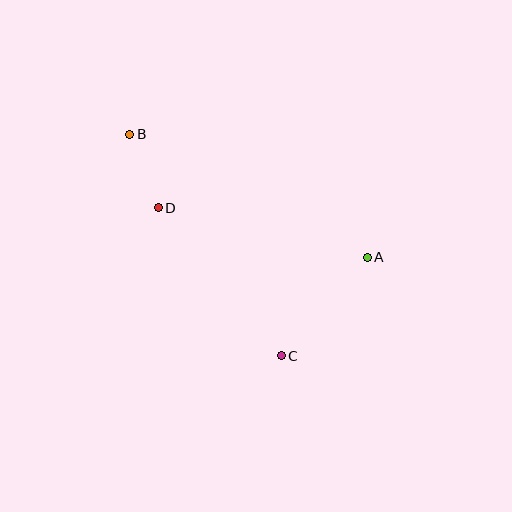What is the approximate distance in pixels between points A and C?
The distance between A and C is approximately 130 pixels.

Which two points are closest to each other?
Points B and D are closest to each other.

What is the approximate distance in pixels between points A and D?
The distance between A and D is approximately 215 pixels.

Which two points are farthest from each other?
Points B and C are farthest from each other.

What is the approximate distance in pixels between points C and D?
The distance between C and D is approximately 193 pixels.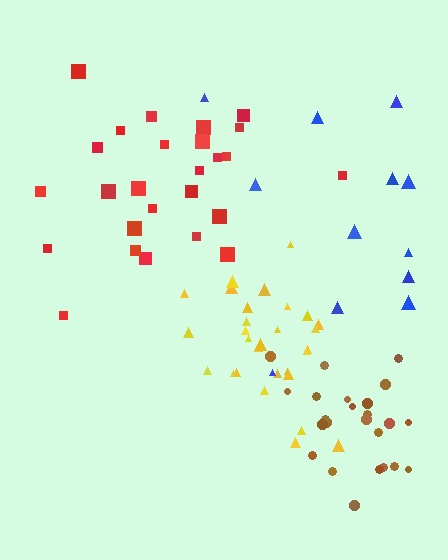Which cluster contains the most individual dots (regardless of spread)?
Yellow (29).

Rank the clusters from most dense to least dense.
brown, yellow, red, blue.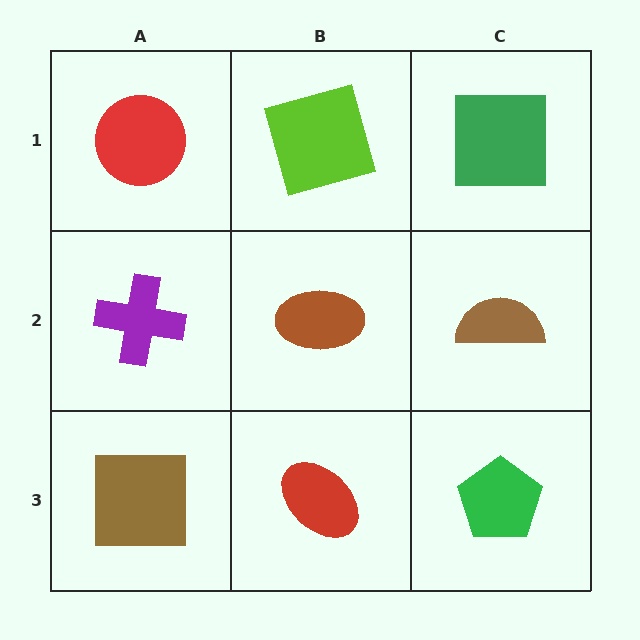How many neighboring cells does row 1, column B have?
3.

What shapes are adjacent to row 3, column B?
A brown ellipse (row 2, column B), a brown square (row 3, column A), a green pentagon (row 3, column C).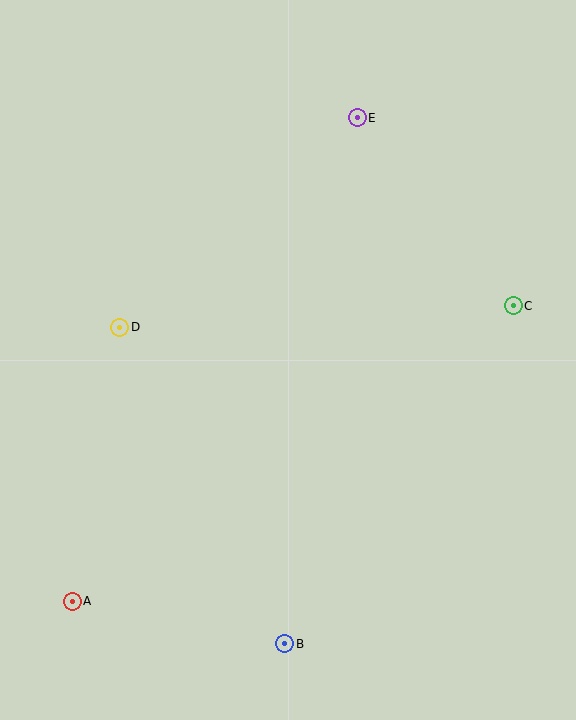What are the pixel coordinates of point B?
Point B is at (285, 644).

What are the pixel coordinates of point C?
Point C is at (513, 306).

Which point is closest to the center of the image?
Point D at (120, 327) is closest to the center.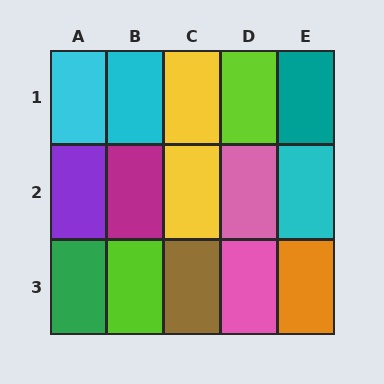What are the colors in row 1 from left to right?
Cyan, cyan, yellow, lime, teal.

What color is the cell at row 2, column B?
Magenta.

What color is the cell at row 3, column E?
Orange.